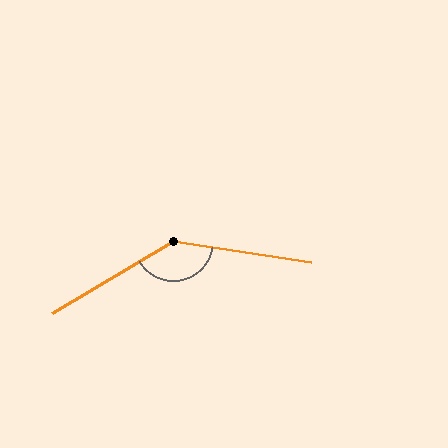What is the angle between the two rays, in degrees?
Approximately 140 degrees.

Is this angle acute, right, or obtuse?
It is obtuse.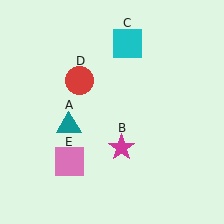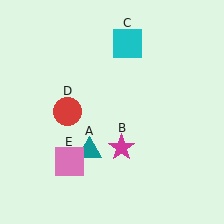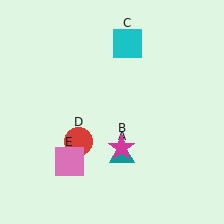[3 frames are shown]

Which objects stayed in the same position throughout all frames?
Magenta star (object B) and cyan square (object C) and pink square (object E) remained stationary.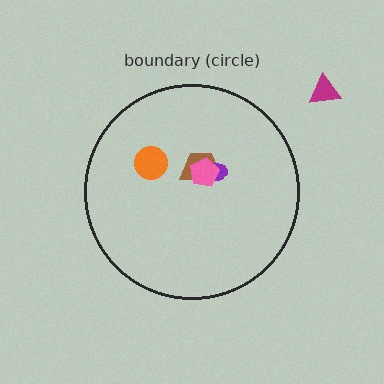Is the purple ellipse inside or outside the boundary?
Inside.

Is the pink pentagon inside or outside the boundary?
Inside.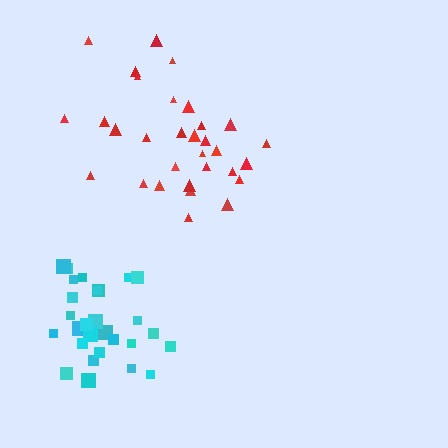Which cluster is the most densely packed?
Cyan.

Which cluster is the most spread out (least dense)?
Red.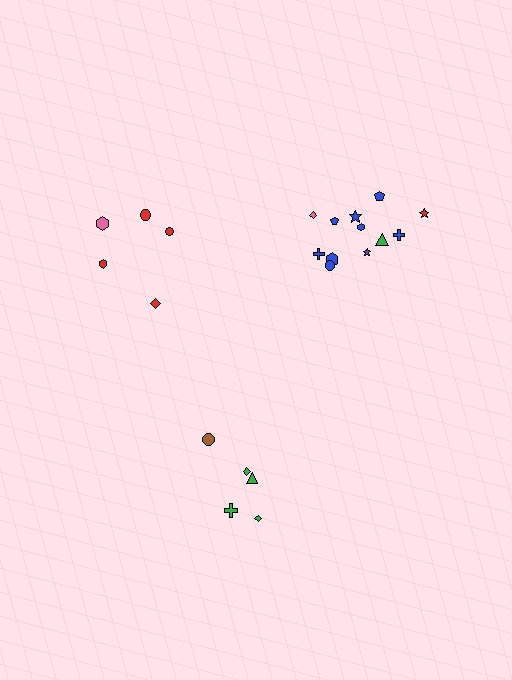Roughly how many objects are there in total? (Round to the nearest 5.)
Roughly 20 objects in total.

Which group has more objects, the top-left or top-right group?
The top-right group.